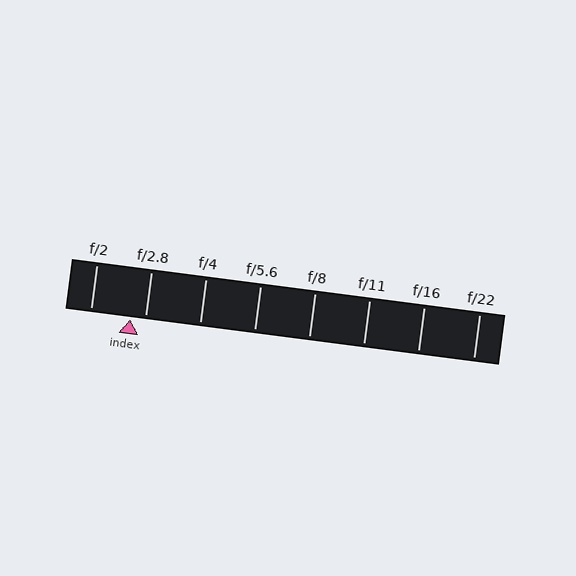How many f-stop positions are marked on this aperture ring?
There are 8 f-stop positions marked.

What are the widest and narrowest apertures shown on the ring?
The widest aperture shown is f/2 and the narrowest is f/22.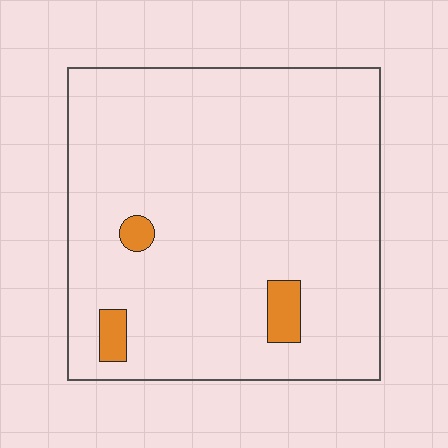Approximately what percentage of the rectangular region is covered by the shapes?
Approximately 5%.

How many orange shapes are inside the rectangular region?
3.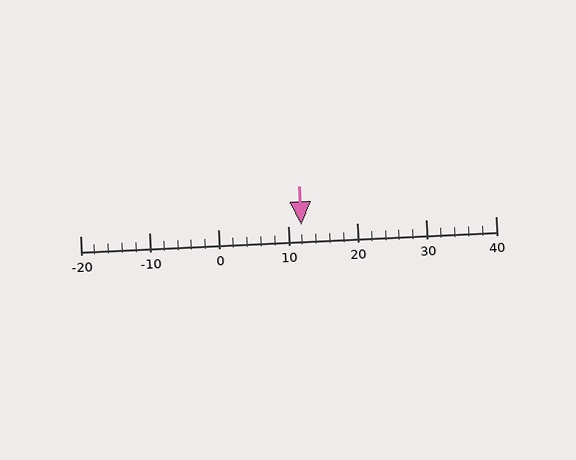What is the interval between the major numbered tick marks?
The major tick marks are spaced 10 units apart.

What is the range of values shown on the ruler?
The ruler shows values from -20 to 40.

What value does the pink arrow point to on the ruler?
The pink arrow points to approximately 12.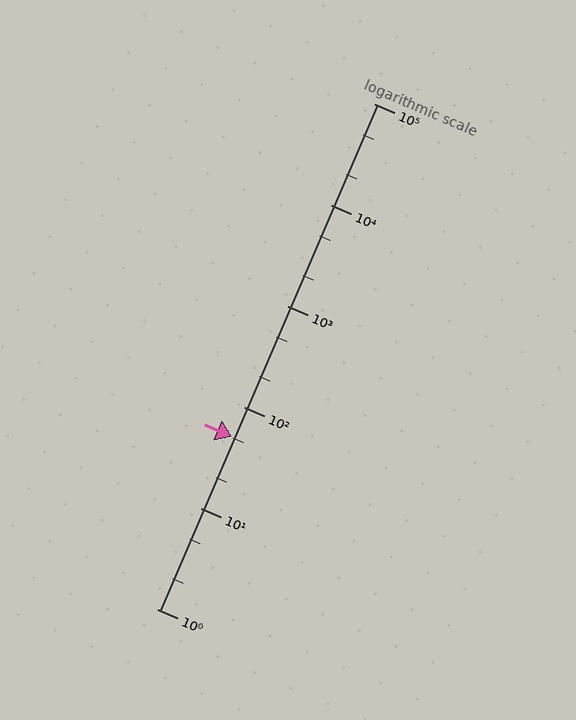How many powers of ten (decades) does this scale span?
The scale spans 5 decades, from 1 to 100000.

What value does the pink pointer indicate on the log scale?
The pointer indicates approximately 51.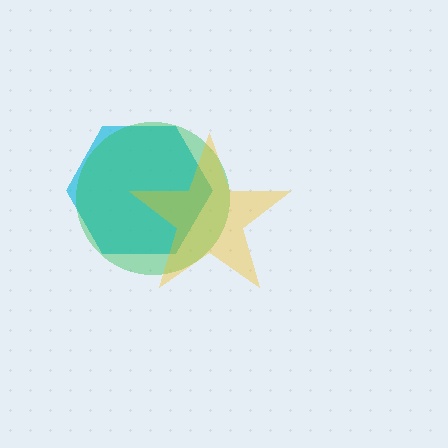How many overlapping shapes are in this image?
There are 3 overlapping shapes in the image.